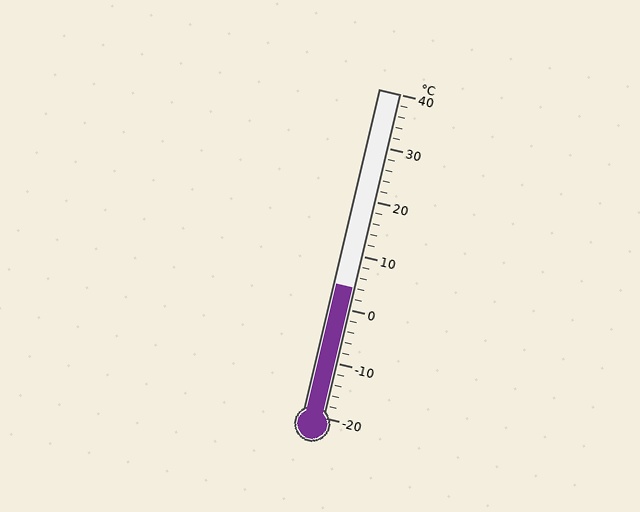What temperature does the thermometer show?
The thermometer shows approximately 4°C.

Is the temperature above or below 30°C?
The temperature is below 30°C.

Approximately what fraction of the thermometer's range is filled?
The thermometer is filled to approximately 40% of its range.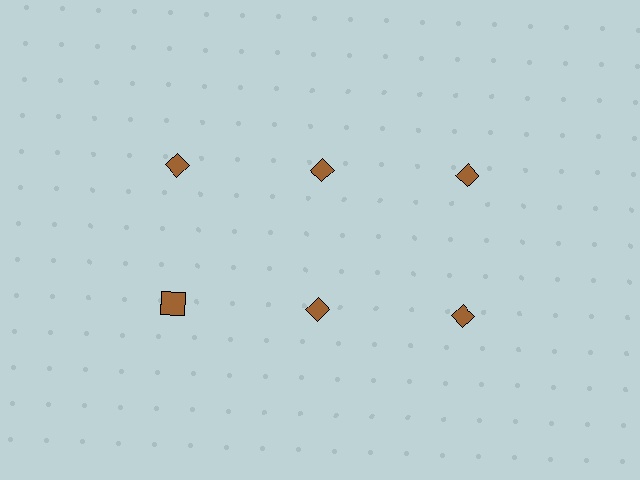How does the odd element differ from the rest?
It has a different shape: square instead of diamond.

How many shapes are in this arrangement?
There are 6 shapes arranged in a grid pattern.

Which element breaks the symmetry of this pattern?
The brown square in the second row, leftmost column breaks the symmetry. All other shapes are brown diamonds.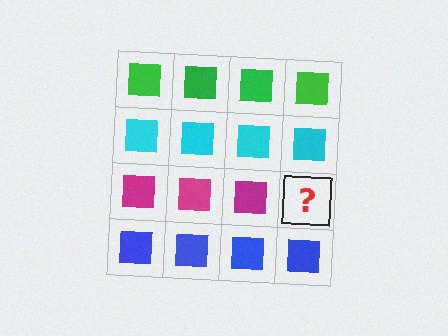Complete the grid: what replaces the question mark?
The question mark should be replaced with a magenta square.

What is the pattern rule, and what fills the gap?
The rule is that each row has a consistent color. The gap should be filled with a magenta square.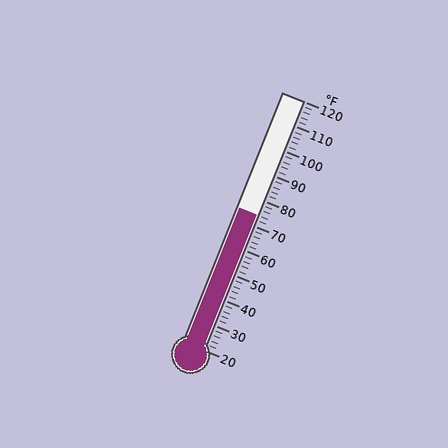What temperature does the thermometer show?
The thermometer shows approximately 74°F.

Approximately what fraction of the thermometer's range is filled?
The thermometer is filled to approximately 55% of its range.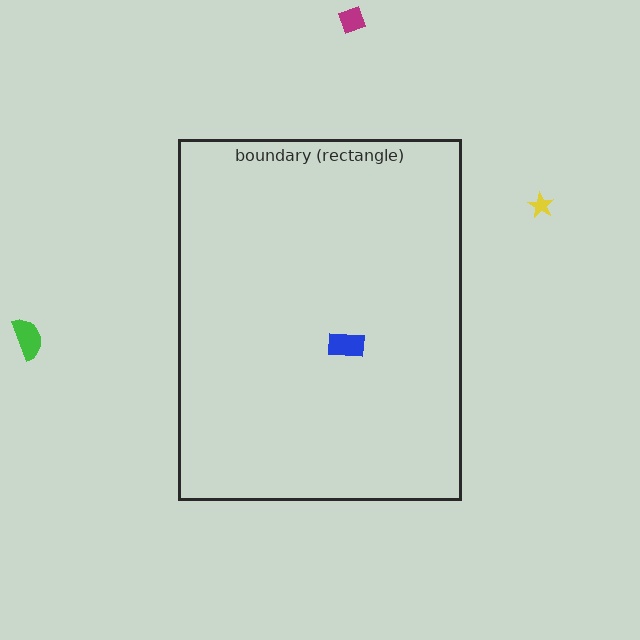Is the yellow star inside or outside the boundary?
Outside.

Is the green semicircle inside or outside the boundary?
Outside.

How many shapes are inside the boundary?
1 inside, 3 outside.